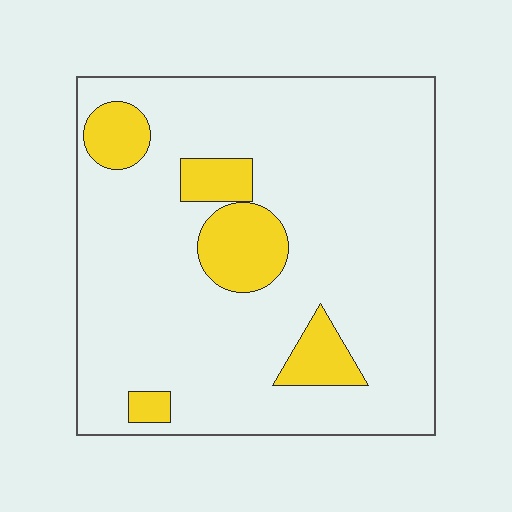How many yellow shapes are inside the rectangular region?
5.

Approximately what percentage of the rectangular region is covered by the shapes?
Approximately 15%.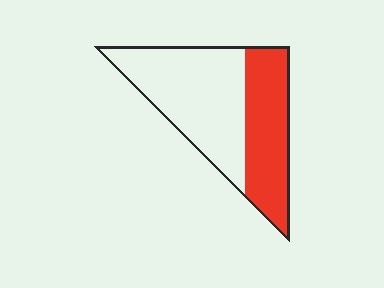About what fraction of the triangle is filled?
About two fifths (2/5).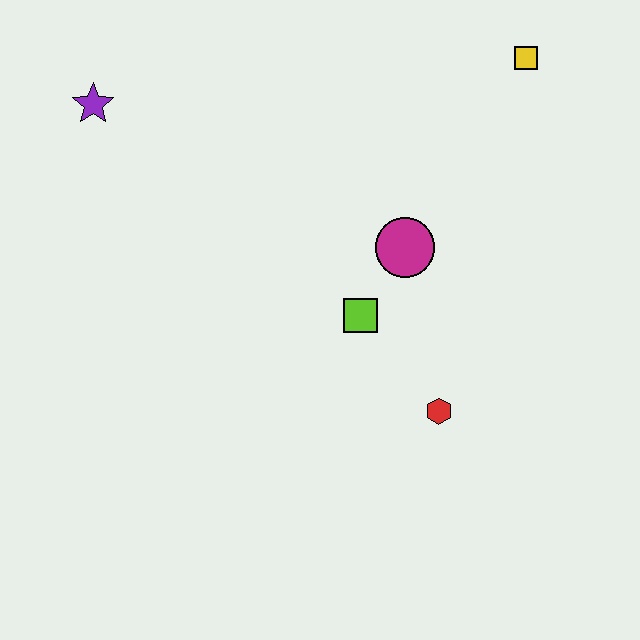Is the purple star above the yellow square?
No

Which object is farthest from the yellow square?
The purple star is farthest from the yellow square.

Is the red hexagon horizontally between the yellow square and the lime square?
Yes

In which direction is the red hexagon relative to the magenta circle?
The red hexagon is below the magenta circle.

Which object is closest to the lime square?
The magenta circle is closest to the lime square.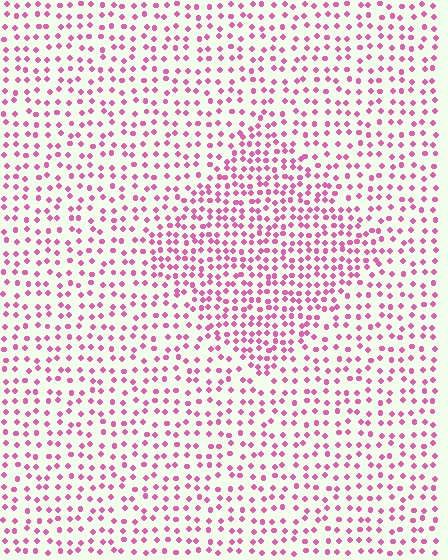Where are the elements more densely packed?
The elements are more densely packed inside the diamond boundary.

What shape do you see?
I see a diamond.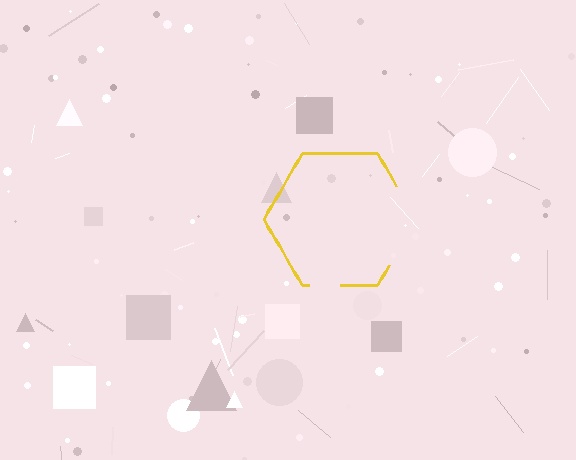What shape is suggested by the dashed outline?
The dashed outline suggests a hexagon.